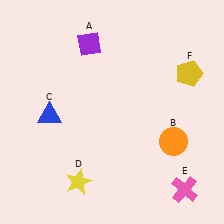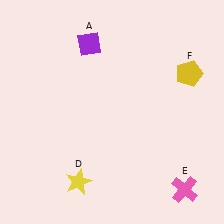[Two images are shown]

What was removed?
The orange circle (B), the blue triangle (C) were removed in Image 2.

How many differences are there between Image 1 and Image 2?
There are 2 differences between the two images.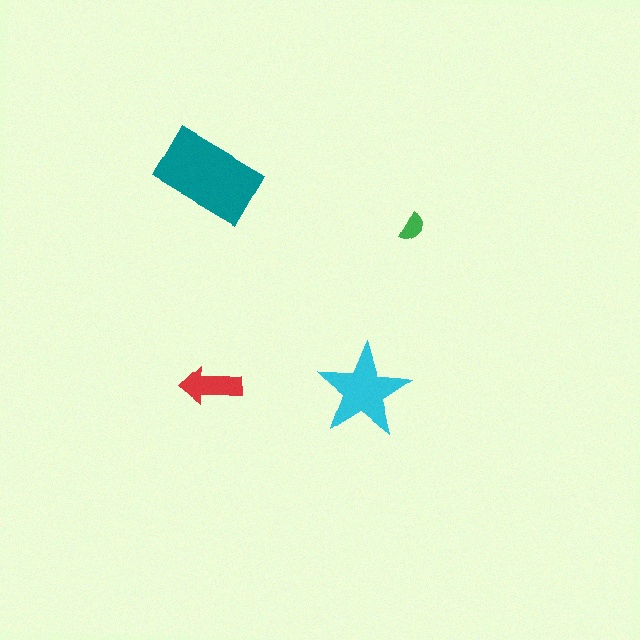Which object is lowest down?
The cyan star is bottommost.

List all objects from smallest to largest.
The green semicircle, the red arrow, the cyan star, the teal rectangle.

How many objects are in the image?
There are 4 objects in the image.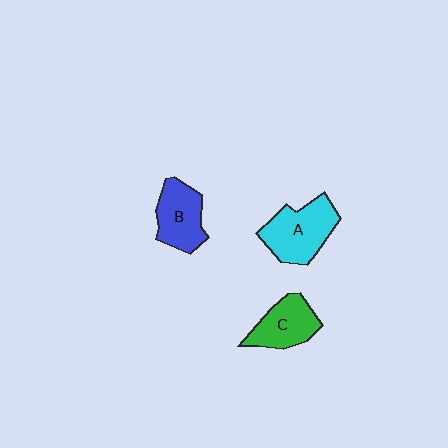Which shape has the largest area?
Shape A (cyan).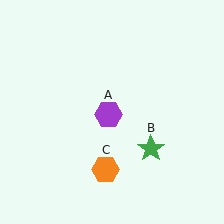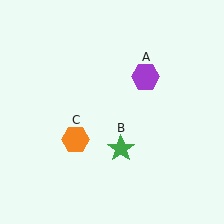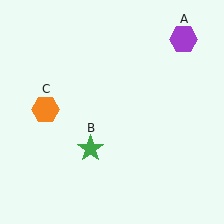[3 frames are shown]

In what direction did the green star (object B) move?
The green star (object B) moved left.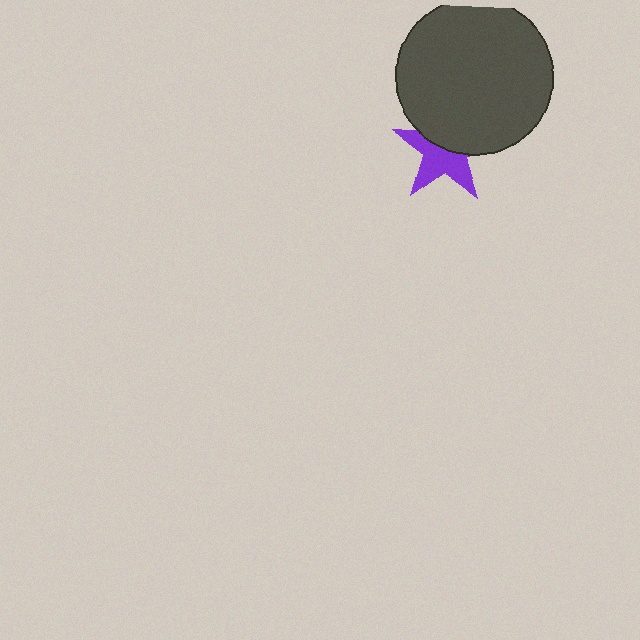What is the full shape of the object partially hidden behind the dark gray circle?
The partially hidden object is a purple star.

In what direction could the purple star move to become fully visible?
The purple star could move down. That would shift it out from behind the dark gray circle entirely.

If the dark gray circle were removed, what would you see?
You would see the complete purple star.